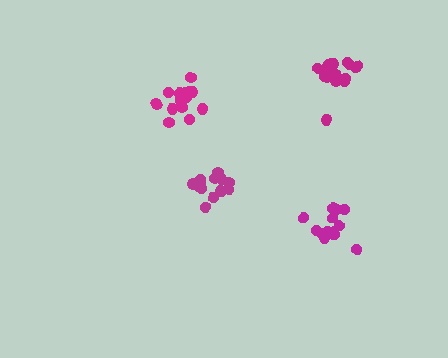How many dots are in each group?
Group 1: 13 dots, Group 2: 13 dots, Group 3: 17 dots, Group 4: 16 dots (59 total).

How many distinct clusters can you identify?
There are 4 distinct clusters.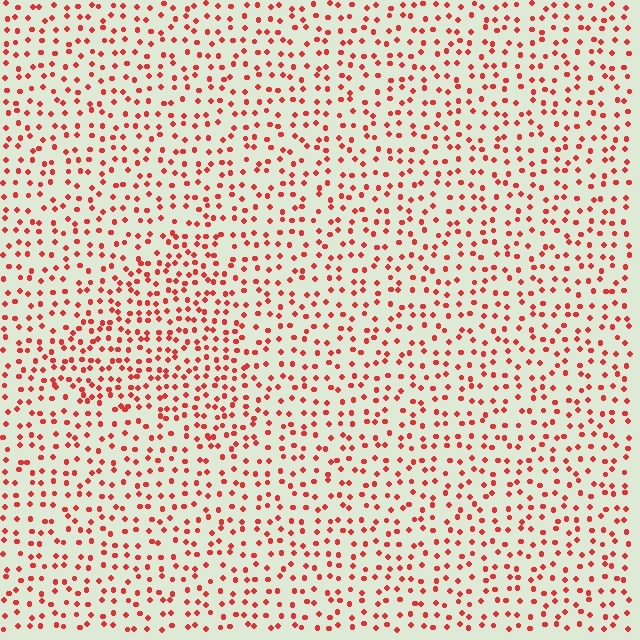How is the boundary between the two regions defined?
The boundary is defined by a change in element density (approximately 1.6x ratio). All elements are the same color, size, and shape.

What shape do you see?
I see a triangle.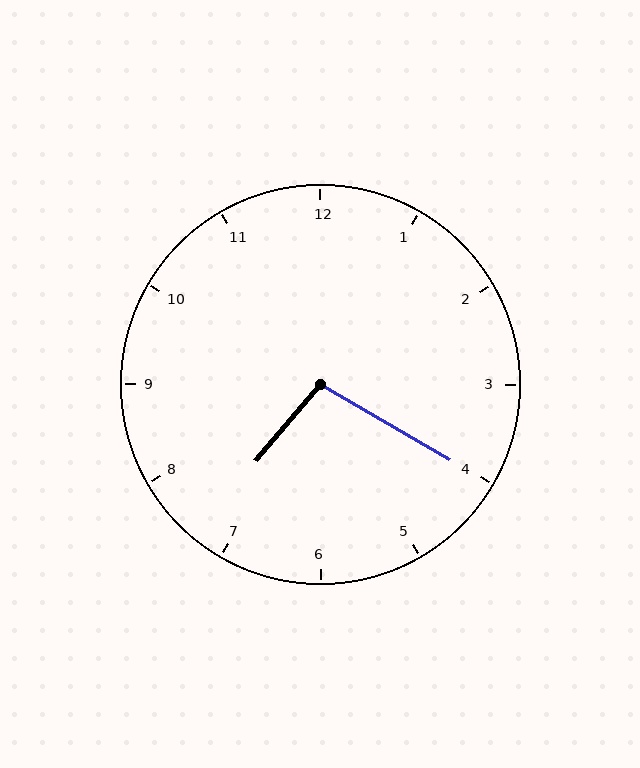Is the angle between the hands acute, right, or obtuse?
It is obtuse.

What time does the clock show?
7:20.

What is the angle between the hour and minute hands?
Approximately 100 degrees.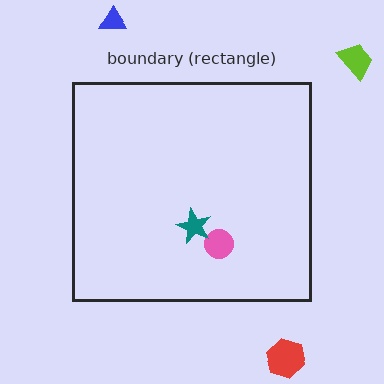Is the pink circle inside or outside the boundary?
Inside.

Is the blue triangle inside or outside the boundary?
Outside.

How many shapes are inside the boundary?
2 inside, 3 outside.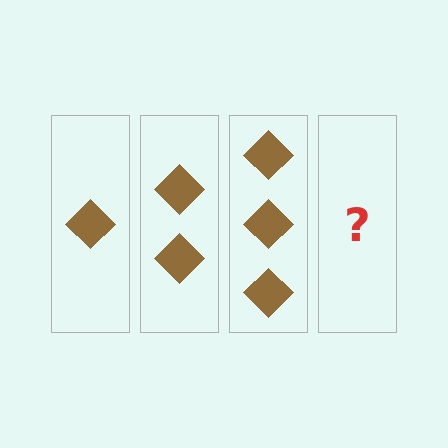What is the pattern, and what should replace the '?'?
The pattern is that each step adds one more diamond. The '?' should be 4 diamonds.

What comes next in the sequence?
The next element should be 4 diamonds.